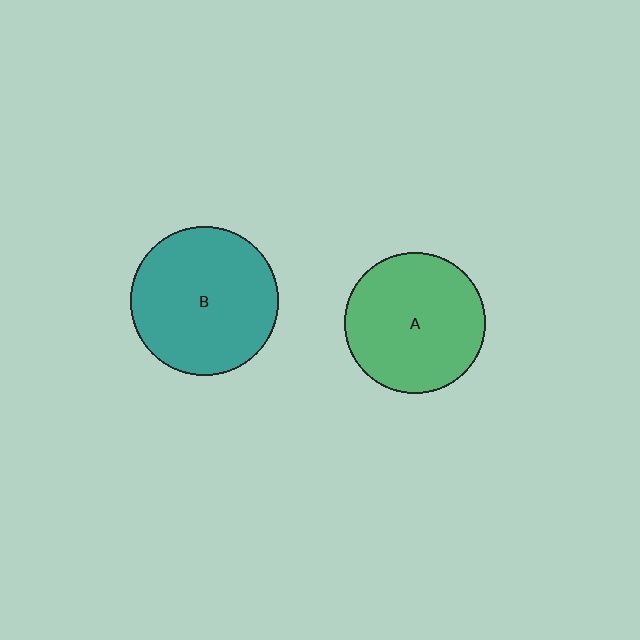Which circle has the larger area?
Circle B (teal).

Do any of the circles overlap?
No, none of the circles overlap.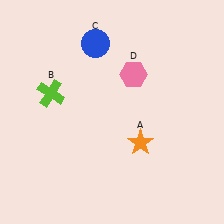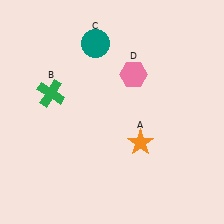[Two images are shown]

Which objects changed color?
B changed from lime to green. C changed from blue to teal.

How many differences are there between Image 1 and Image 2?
There are 2 differences between the two images.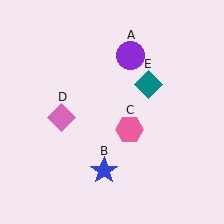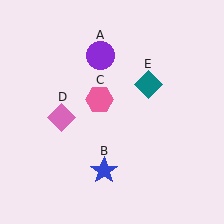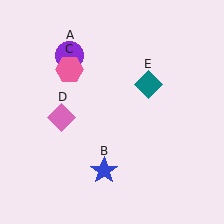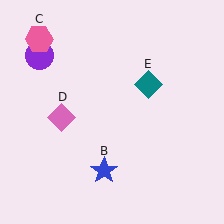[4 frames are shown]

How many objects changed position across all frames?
2 objects changed position: purple circle (object A), pink hexagon (object C).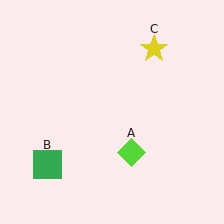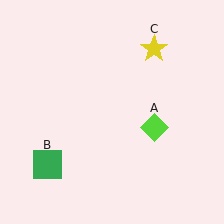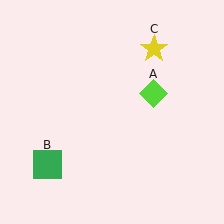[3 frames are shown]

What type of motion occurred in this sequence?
The lime diamond (object A) rotated counterclockwise around the center of the scene.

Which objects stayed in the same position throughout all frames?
Green square (object B) and yellow star (object C) remained stationary.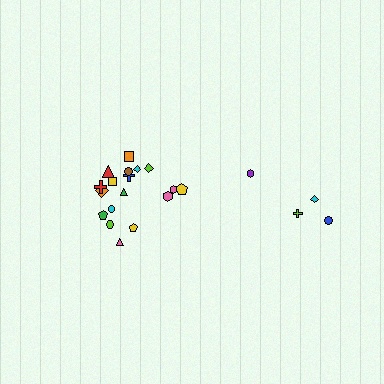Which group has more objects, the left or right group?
The left group.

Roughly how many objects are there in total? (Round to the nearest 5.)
Roughly 20 objects in total.